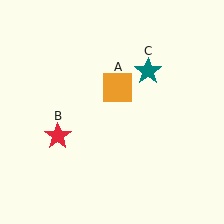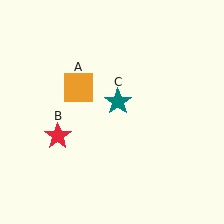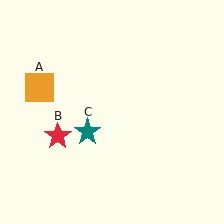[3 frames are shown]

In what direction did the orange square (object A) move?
The orange square (object A) moved left.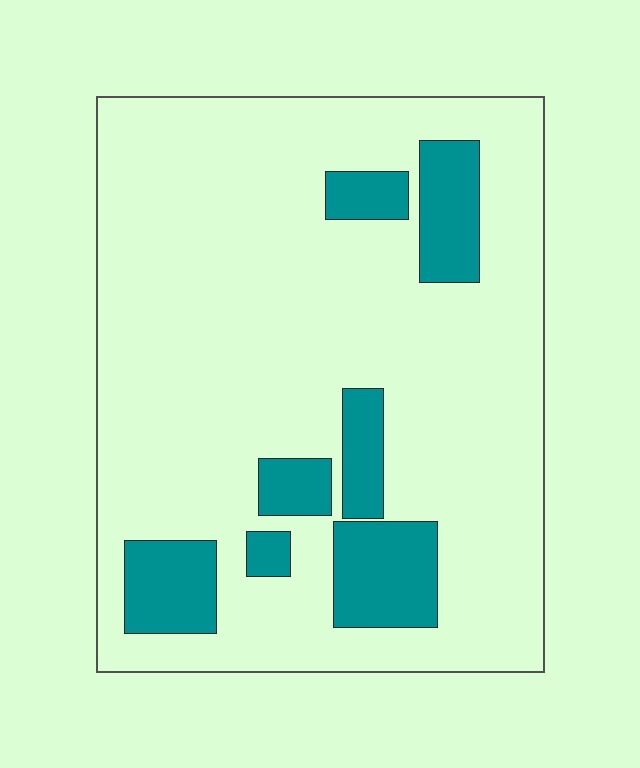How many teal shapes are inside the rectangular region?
7.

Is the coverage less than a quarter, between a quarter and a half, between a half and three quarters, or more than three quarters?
Less than a quarter.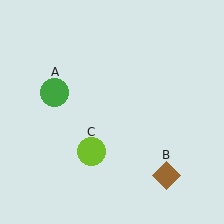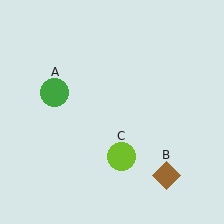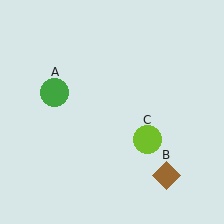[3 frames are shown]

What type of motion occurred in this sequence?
The lime circle (object C) rotated counterclockwise around the center of the scene.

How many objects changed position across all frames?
1 object changed position: lime circle (object C).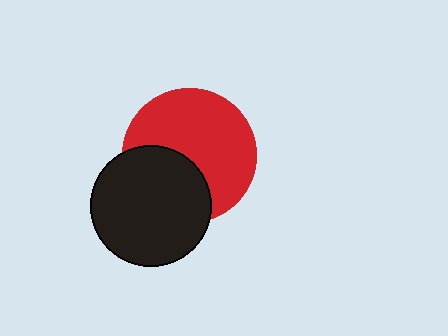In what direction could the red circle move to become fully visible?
The red circle could move toward the upper-right. That would shift it out from behind the black circle entirely.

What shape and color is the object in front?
The object in front is a black circle.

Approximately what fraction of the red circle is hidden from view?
Roughly 36% of the red circle is hidden behind the black circle.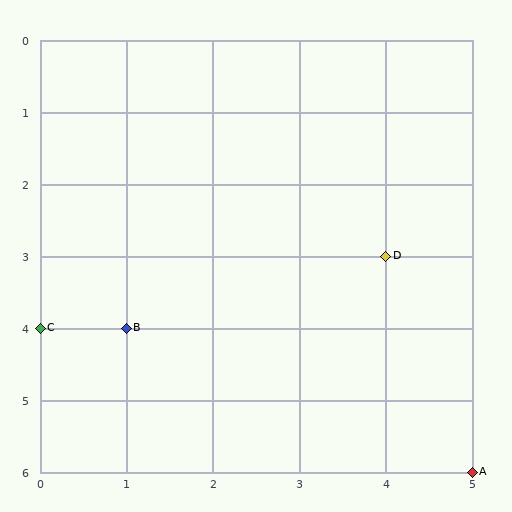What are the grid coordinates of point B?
Point B is at grid coordinates (1, 4).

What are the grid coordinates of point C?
Point C is at grid coordinates (0, 4).